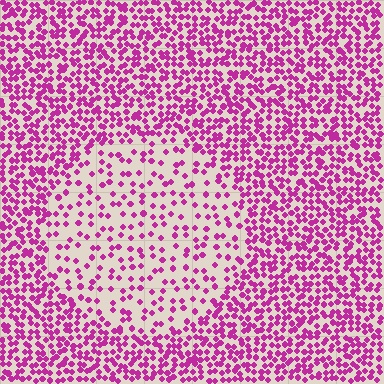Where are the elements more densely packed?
The elements are more densely packed outside the circle boundary.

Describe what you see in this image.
The image contains small magenta elements arranged at two different densities. A circle-shaped region is visible where the elements are less densely packed than the surrounding area.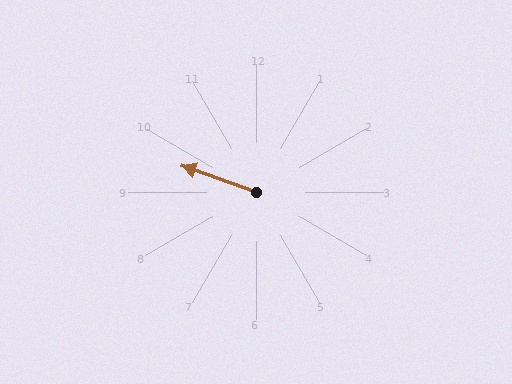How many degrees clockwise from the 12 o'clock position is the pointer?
Approximately 290 degrees.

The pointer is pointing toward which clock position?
Roughly 10 o'clock.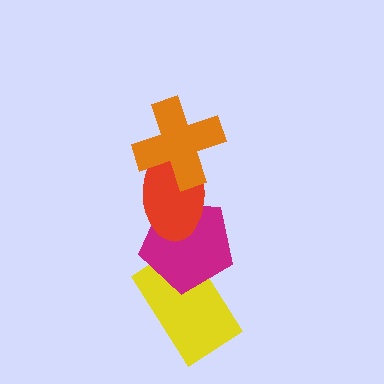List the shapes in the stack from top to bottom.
From top to bottom: the orange cross, the red ellipse, the magenta pentagon, the yellow rectangle.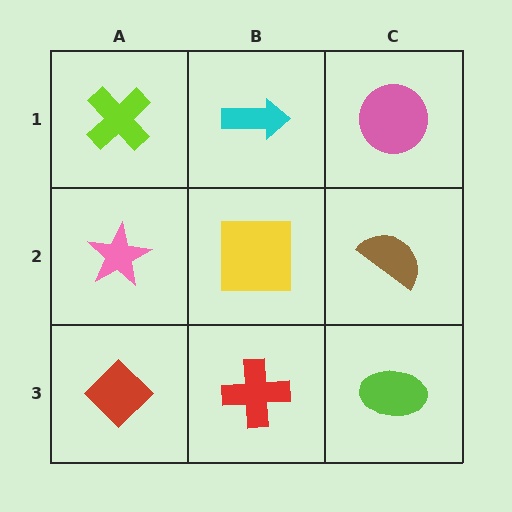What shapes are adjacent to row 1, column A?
A pink star (row 2, column A), a cyan arrow (row 1, column B).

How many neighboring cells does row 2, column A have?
3.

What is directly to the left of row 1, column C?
A cyan arrow.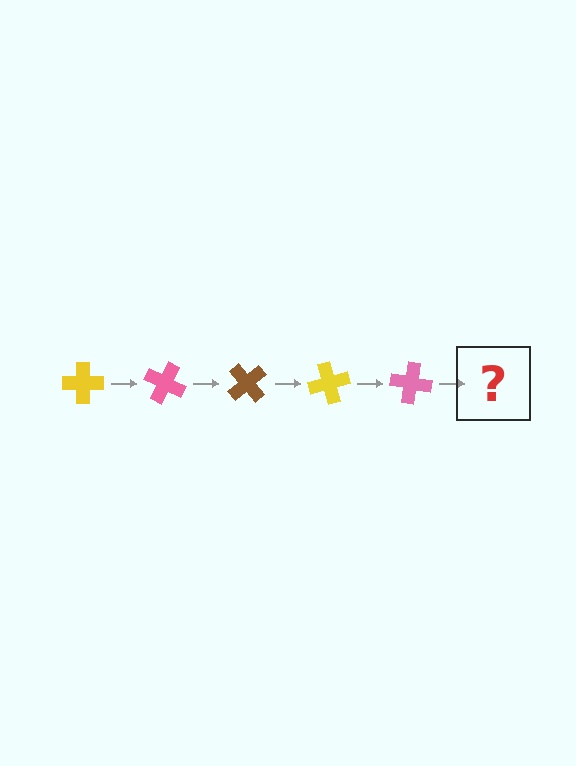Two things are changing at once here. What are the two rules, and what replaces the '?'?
The two rules are that it rotates 25 degrees each step and the color cycles through yellow, pink, and brown. The '?' should be a brown cross, rotated 125 degrees from the start.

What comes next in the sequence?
The next element should be a brown cross, rotated 125 degrees from the start.